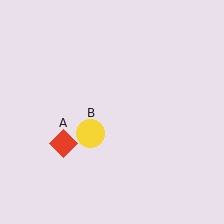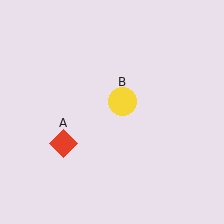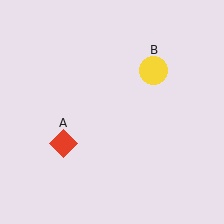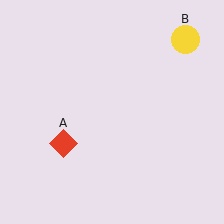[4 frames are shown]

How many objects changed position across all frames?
1 object changed position: yellow circle (object B).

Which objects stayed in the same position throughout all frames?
Red diamond (object A) remained stationary.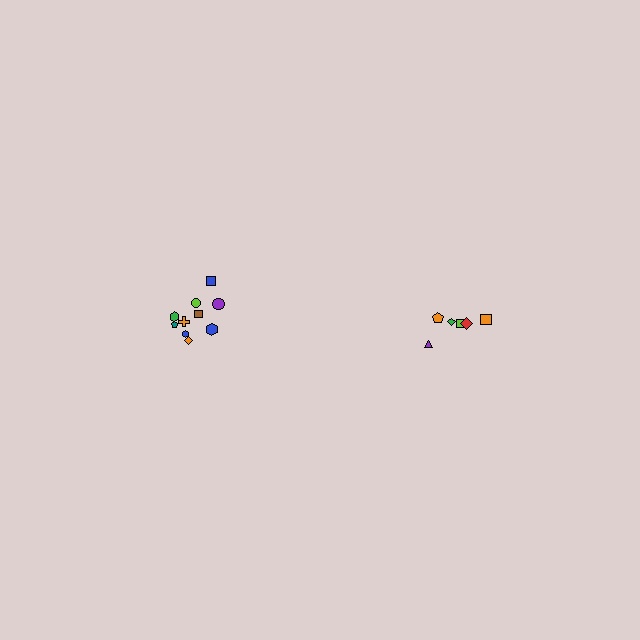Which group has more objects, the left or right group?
The left group.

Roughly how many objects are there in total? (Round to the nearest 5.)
Roughly 15 objects in total.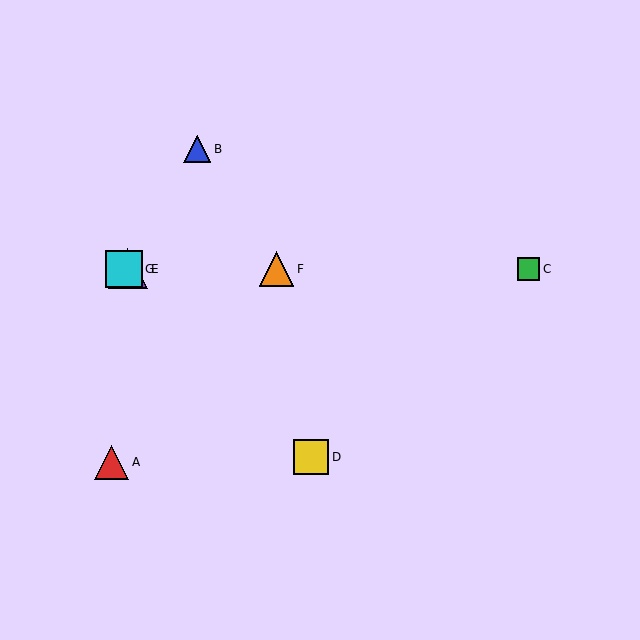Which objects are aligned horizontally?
Objects C, E, F, G are aligned horizontally.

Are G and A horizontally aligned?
No, G is at y≈269 and A is at y≈462.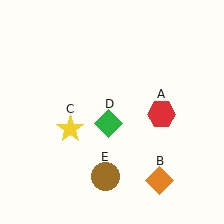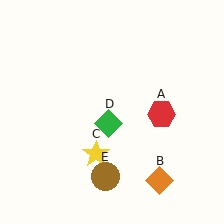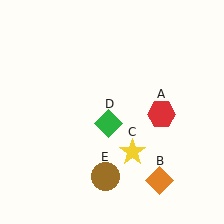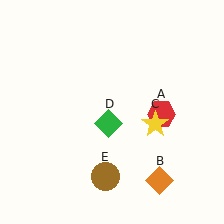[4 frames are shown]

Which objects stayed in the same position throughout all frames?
Red hexagon (object A) and orange diamond (object B) and green diamond (object D) and brown circle (object E) remained stationary.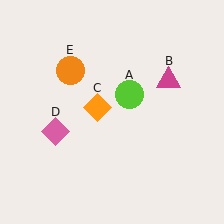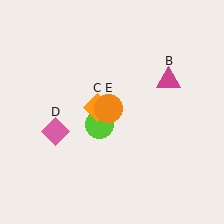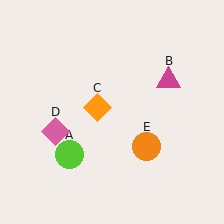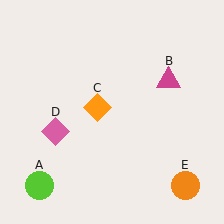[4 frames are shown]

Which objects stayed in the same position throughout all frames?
Magenta triangle (object B) and orange diamond (object C) and pink diamond (object D) remained stationary.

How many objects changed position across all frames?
2 objects changed position: lime circle (object A), orange circle (object E).